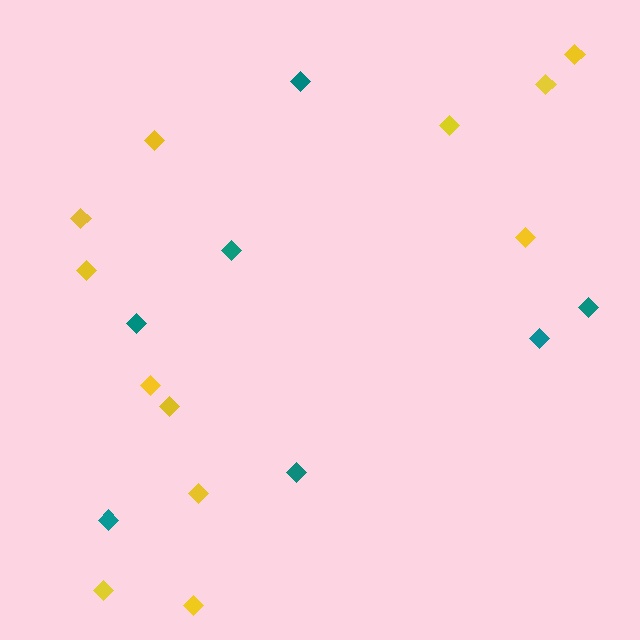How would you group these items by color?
There are 2 groups: one group of teal diamonds (7) and one group of yellow diamonds (12).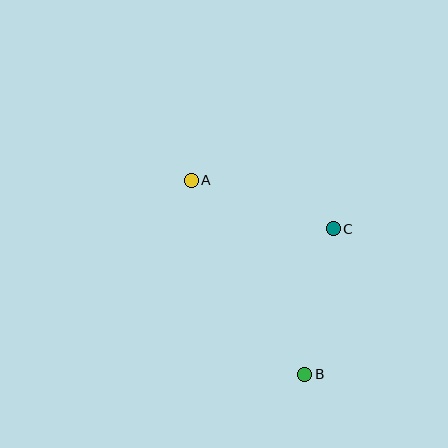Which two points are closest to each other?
Points B and C are closest to each other.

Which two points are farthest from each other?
Points A and B are farthest from each other.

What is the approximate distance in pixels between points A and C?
The distance between A and C is approximately 150 pixels.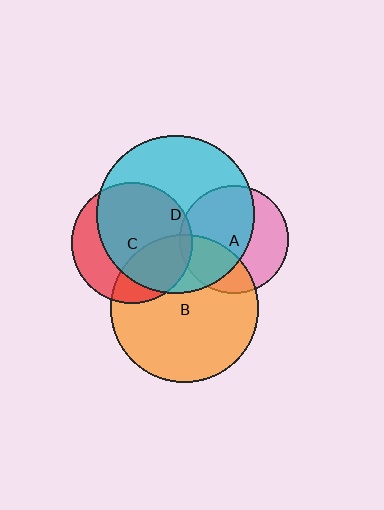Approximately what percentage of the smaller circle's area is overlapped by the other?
Approximately 60%.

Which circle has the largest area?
Circle D (cyan).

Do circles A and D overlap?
Yes.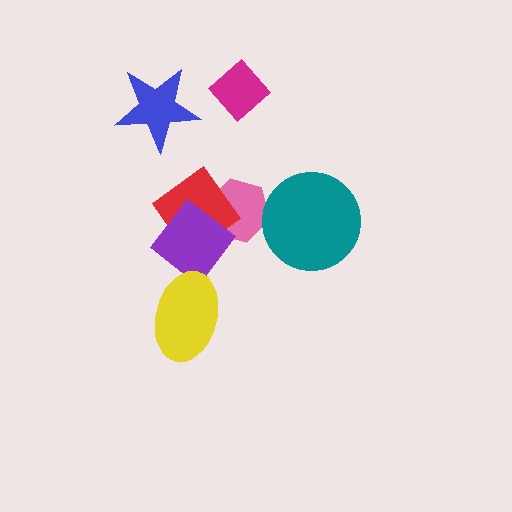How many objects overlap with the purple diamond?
3 objects overlap with the purple diamond.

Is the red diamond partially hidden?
Yes, it is partially covered by another shape.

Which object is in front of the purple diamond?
The yellow ellipse is in front of the purple diamond.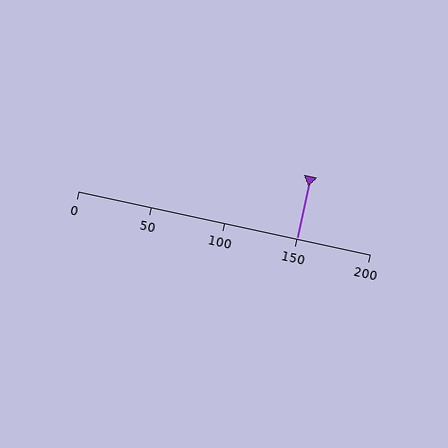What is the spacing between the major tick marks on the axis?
The major ticks are spaced 50 apart.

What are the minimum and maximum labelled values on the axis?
The axis runs from 0 to 200.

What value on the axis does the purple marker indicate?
The marker indicates approximately 150.